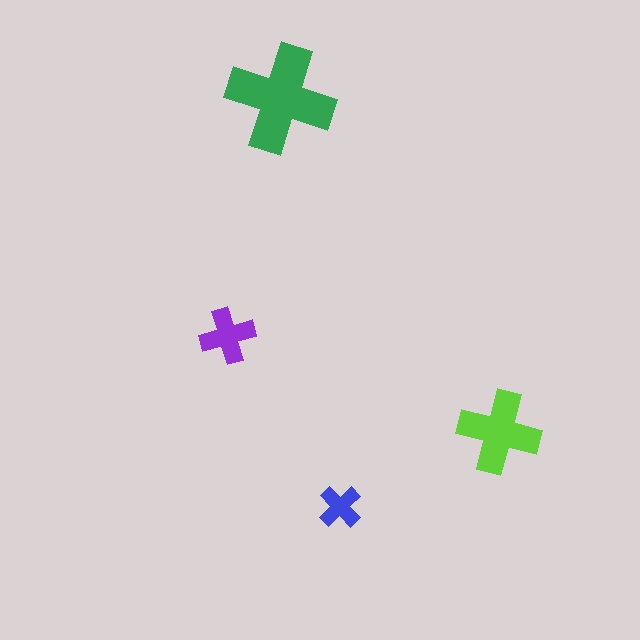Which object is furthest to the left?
The purple cross is leftmost.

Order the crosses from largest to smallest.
the green one, the lime one, the purple one, the blue one.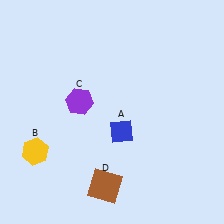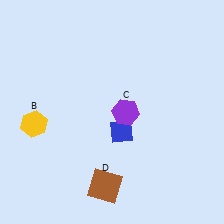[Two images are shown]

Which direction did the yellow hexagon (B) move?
The yellow hexagon (B) moved up.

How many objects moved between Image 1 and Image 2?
2 objects moved between the two images.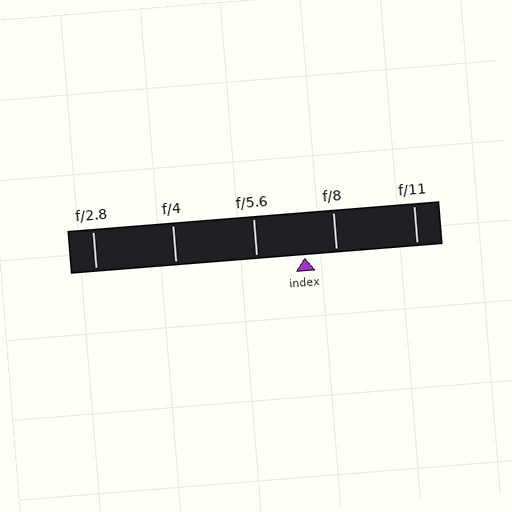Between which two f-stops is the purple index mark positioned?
The index mark is between f/5.6 and f/8.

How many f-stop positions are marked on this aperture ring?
There are 5 f-stop positions marked.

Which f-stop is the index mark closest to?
The index mark is closest to f/8.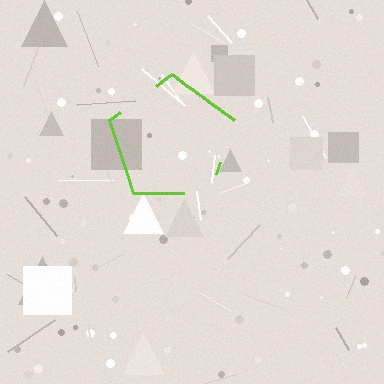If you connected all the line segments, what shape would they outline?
They would outline a pentagon.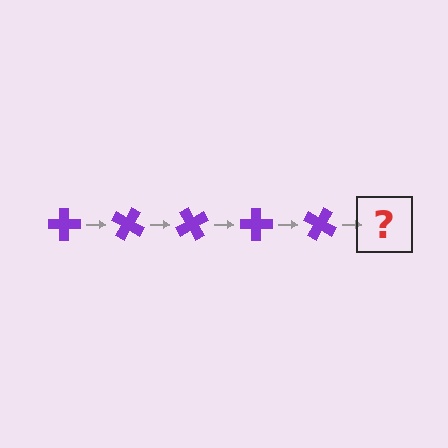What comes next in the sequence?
The next element should be a purple cross rotated 150 degrees.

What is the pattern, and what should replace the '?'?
The pattern is that the cross rotates 30 degrees each step. The '?' should be a purple cross rotated 150 degrees.